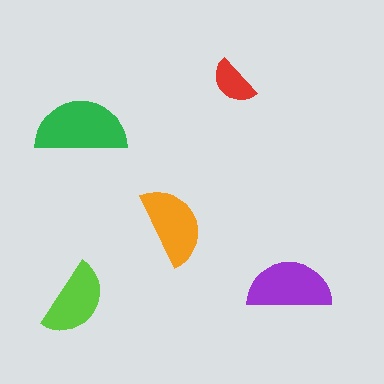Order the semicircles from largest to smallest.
the green one, the purple one, the orange one, the lime one, the red one.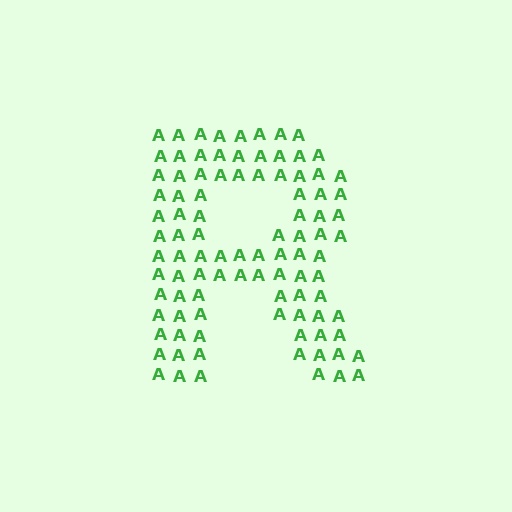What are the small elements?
The small elements are letter A's.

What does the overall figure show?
The overall figure shows the letter R.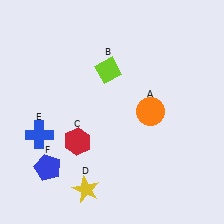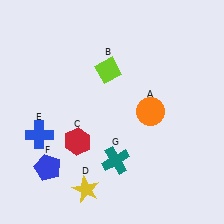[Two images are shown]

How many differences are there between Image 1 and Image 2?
There is 1 difference between the two images.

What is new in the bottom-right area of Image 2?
A teal cross (G) was added in the bottom-right area of Image 2.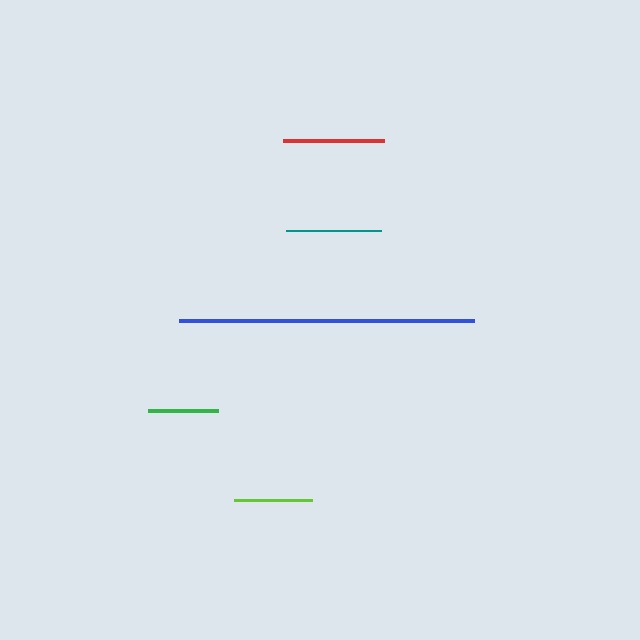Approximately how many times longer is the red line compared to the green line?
The red line is approximately 1.4 times the length of the green line.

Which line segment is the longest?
The blue line is the longest at approximately 294 pixels.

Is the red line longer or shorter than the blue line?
The blue line is longer than the red line.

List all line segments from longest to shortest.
From longest to shortest: blue, red, teal, lime, green.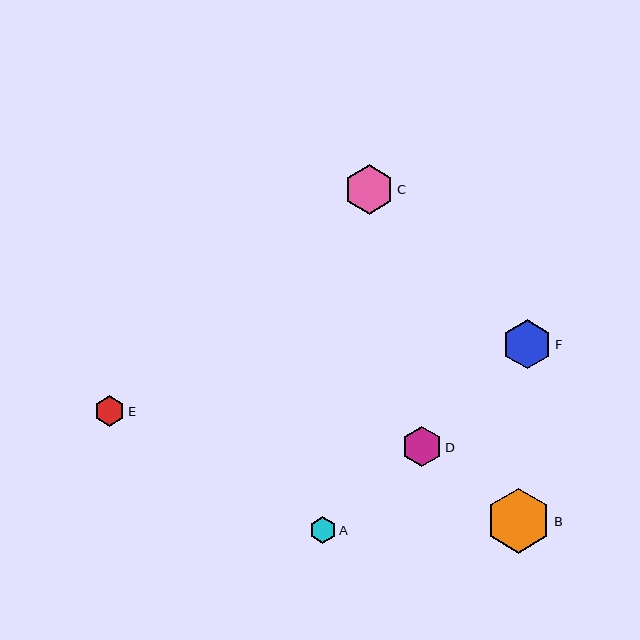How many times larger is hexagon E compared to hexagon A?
Hexagon E is approximately 1.2 times the size of hexagon A.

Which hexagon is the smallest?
Hexagon A is the smallest with a size of approximately 26 pixels.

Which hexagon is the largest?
Hexagon B is the largest with a size of approximately 65 pixels.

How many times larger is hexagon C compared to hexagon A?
Hexagon C is approximately 1.9 times the size of hexagon A.